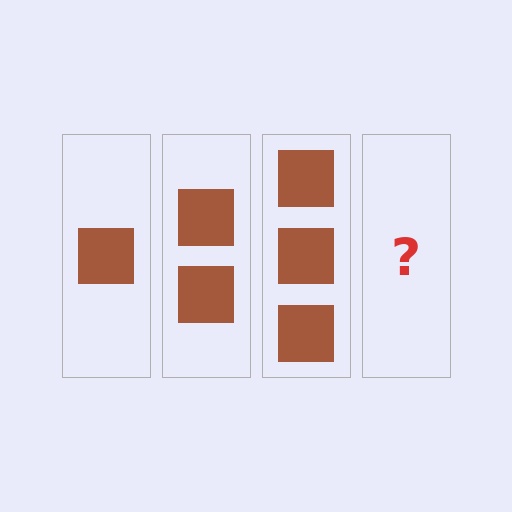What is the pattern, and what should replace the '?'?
The pattern is that each step adds one more square. The '?' should be 4 squares.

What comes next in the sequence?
The next element should be 4 squares.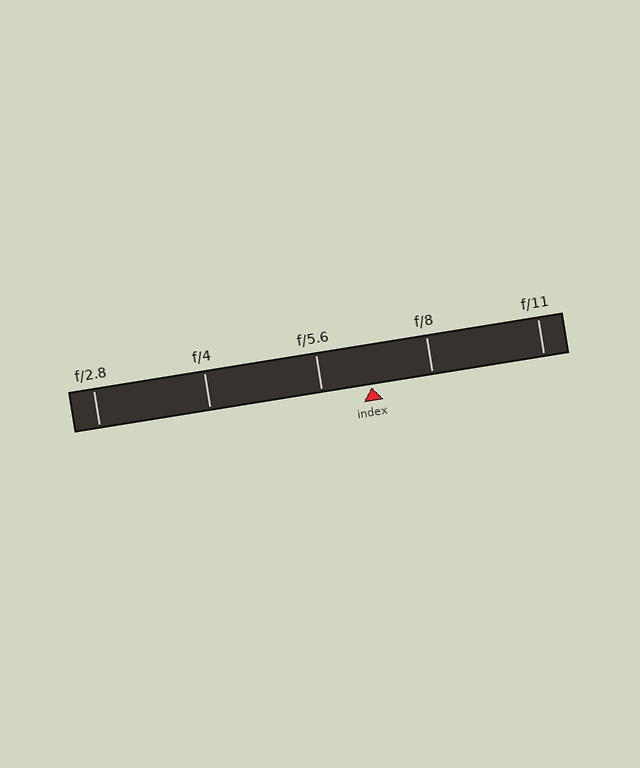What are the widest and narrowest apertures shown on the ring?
The widest aperture shown is f/2.8 and the narrowest is f/11.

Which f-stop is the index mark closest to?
The index mark is closest to f/5.6.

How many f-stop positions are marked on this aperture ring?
There are 5 f-stop positions marked.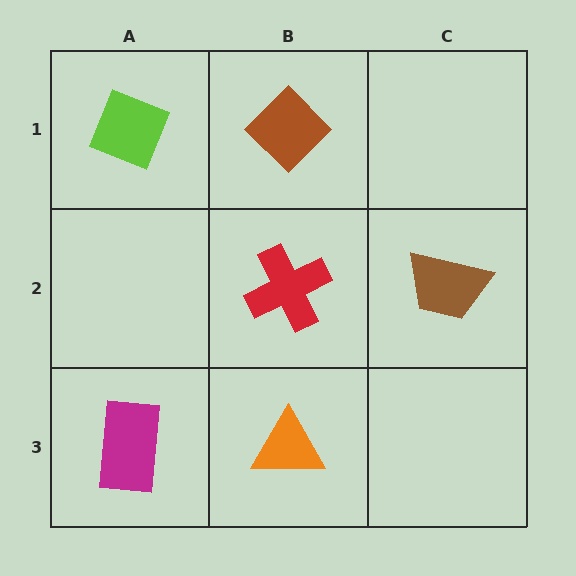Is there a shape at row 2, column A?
No, that cell is empty.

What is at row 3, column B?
An orange triangle.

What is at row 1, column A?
A lime diamond.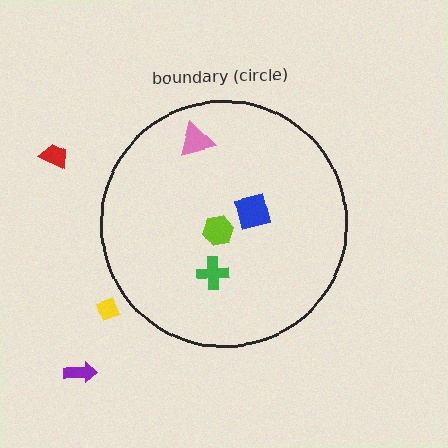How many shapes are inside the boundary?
4 inside, 3 outside.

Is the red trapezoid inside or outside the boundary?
Outside.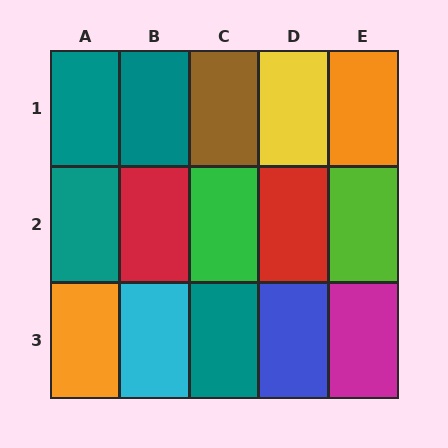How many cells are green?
1 cell is green.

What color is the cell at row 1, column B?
Teal.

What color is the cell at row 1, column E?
Orange.